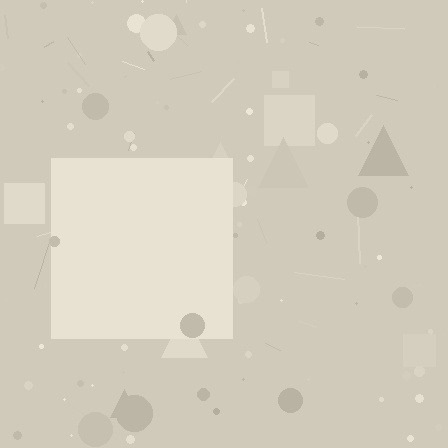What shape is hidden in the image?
A square is hidden in the image.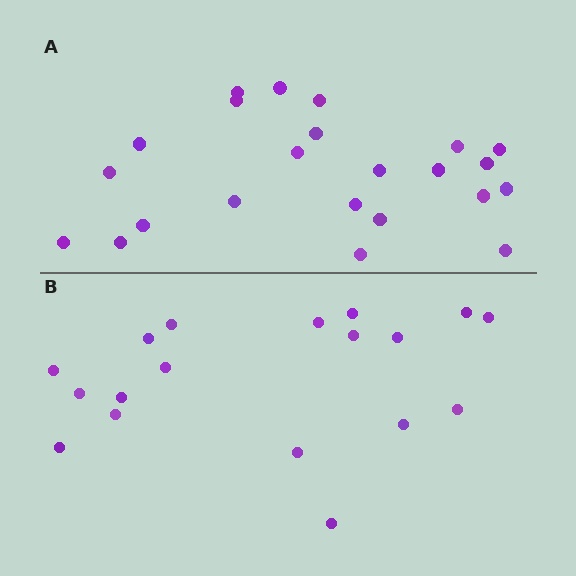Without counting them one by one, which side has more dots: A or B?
Region A (the top region) has more dots.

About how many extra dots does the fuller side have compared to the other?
Region A has about 5 more dots than region B.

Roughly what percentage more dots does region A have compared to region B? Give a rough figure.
About 30% more.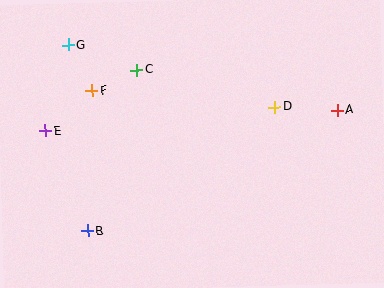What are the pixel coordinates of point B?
Point B is at (88, 231).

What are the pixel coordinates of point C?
Point C is at (137, 70).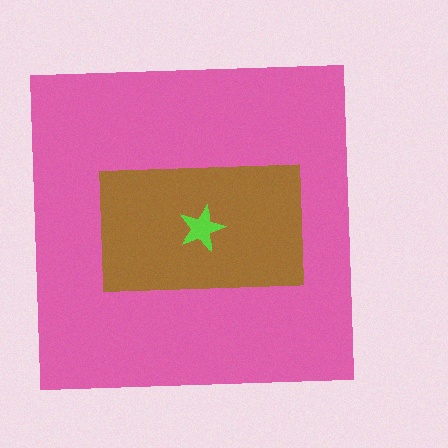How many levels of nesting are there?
3.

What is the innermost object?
The lime star.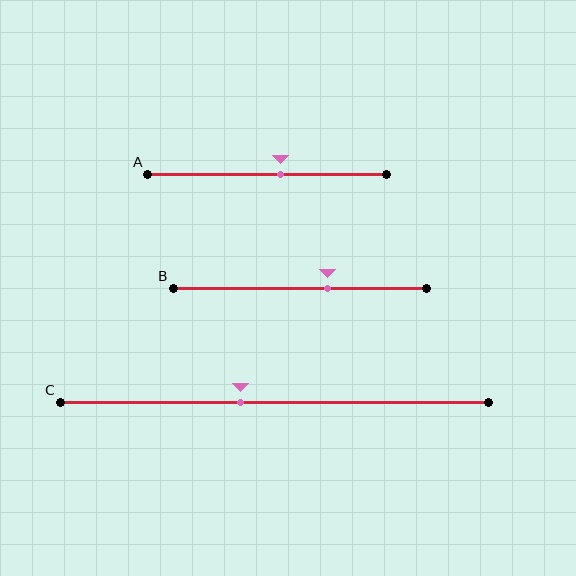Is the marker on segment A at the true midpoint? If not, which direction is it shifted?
No, the marker on segment A is shifted to the right by about 5% of the segment length.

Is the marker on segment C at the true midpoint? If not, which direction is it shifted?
No, the marker on segment C is shifted to the left by about 8% of the segment length.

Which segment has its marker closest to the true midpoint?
Segment A has its marker closest to the true midpoint.